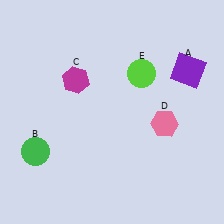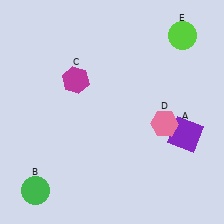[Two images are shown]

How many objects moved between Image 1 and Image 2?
3 objects moved between the two images.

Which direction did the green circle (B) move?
The green circle (B) moved down.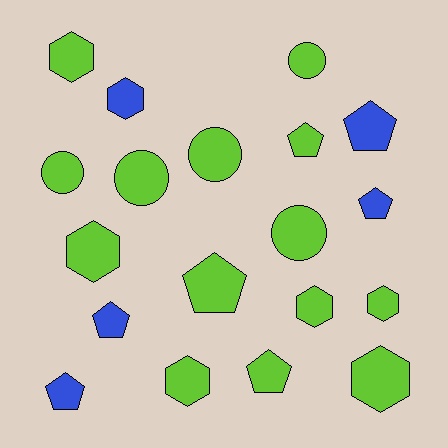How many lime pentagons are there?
There are 3 lime pentagons.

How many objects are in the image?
There are 19 objects.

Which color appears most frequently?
Lime, with 14 objects.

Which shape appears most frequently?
Pentagon, with 7 objects.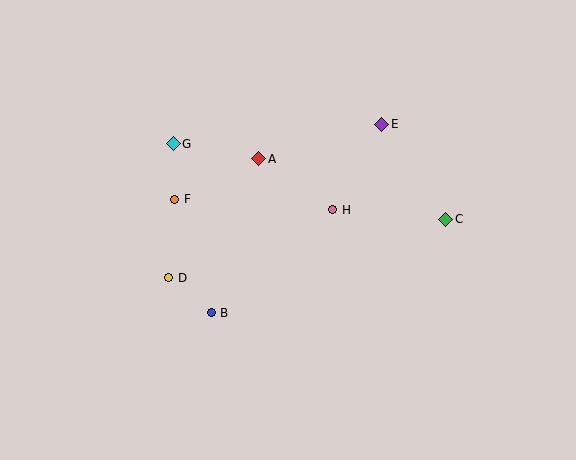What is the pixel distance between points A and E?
The distance between A and E is 128 pixels.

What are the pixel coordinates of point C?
Point C is at (446, 219).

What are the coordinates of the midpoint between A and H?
The midpoint between A and H is at (296, 184).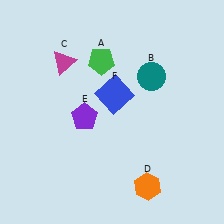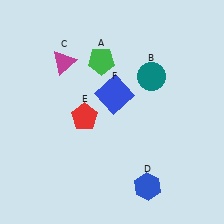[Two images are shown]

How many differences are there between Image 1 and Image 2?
There are 2 differences between the two images.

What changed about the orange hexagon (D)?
In Image 1, D is orange. In Image 2, it changed to blue.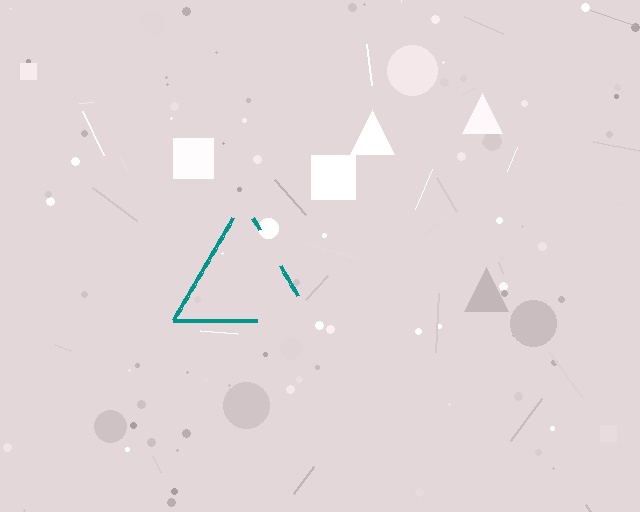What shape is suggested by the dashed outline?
The dashed outline suggests a triangle.